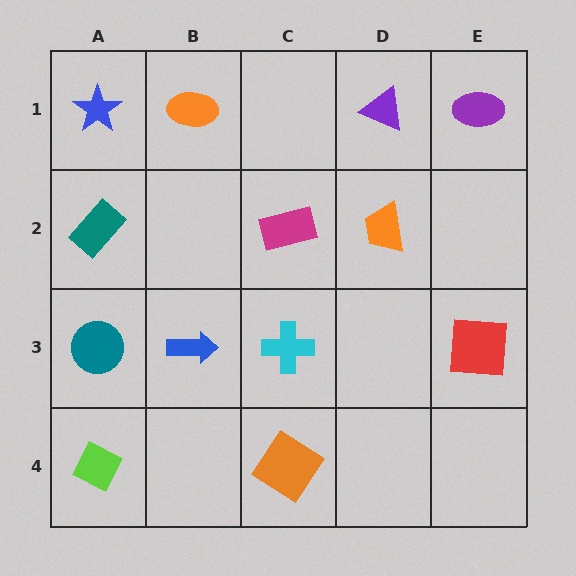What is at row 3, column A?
A teal circle.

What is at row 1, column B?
An orange ellipse.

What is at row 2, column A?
A teal rectangle.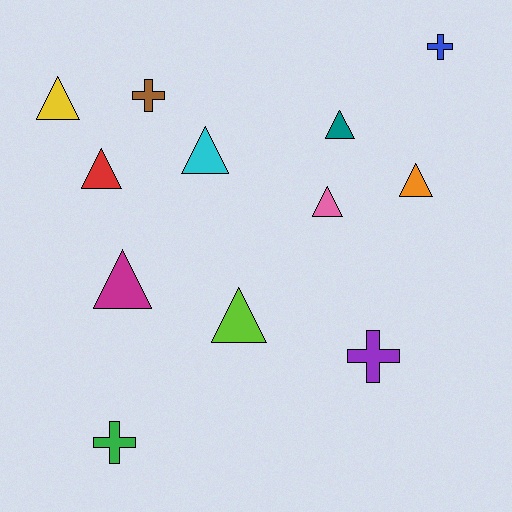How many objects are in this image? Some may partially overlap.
There are 12 objects.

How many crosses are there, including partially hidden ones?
There are 4 crosses.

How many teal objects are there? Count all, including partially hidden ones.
There is 1 teal object.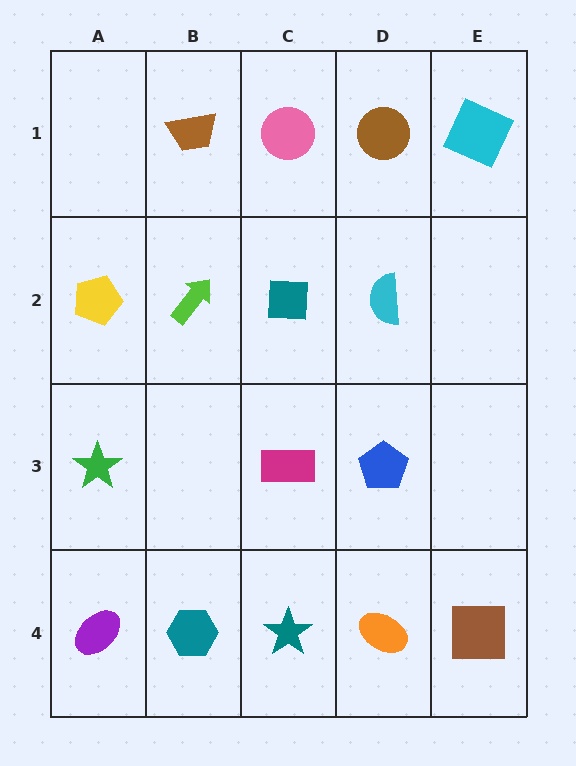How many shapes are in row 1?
4 shapes.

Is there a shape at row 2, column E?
No, that cell is empty.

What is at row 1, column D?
A brown circle.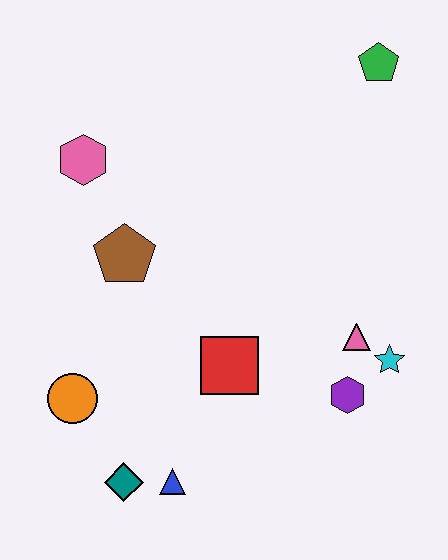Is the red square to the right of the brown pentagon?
Yes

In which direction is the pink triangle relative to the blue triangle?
The pink triangle is to the right of the blue triangle.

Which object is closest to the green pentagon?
The pink triangle is closest to the green pentagon.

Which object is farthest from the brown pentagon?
The green pentagon is farthest from the brown pentagon.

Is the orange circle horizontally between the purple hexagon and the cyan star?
No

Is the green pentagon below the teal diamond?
No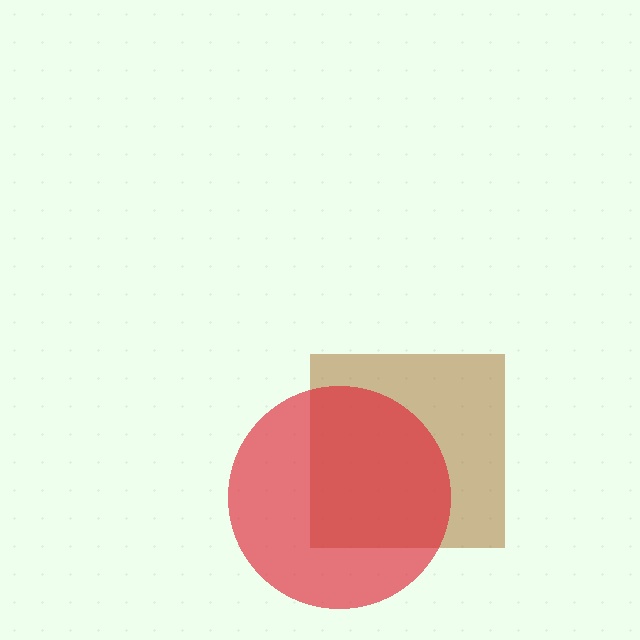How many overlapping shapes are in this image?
There are 2 overlapping shapes in the image.